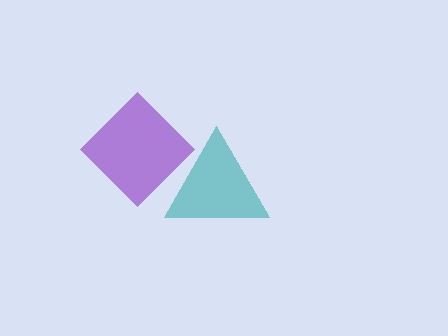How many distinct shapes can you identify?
There are 2 distinct shapes: a purple diamond, a teal triangle.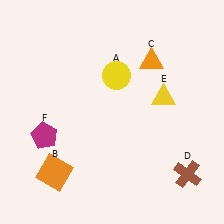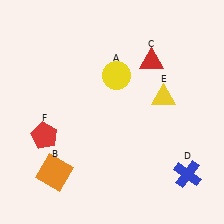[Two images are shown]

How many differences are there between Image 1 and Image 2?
There are 3 differences between the two images.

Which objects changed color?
C changed from orange to red. D changed from brown to blue. F changed from magenta to red.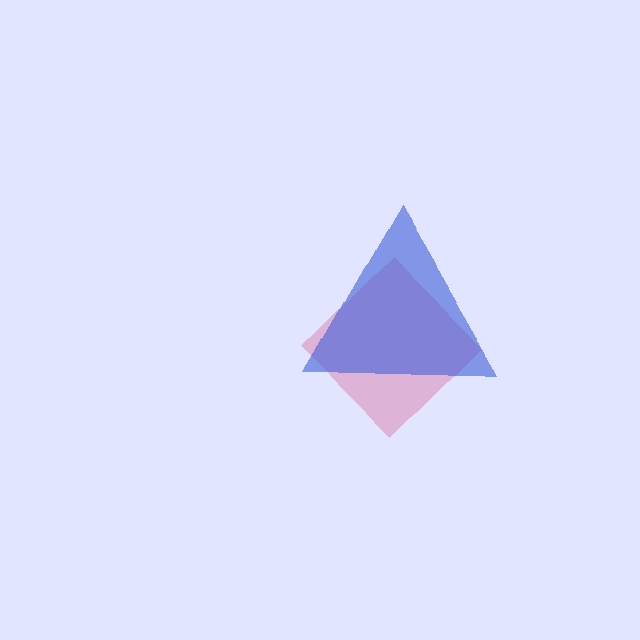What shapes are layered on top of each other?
The layered shapes are: a pink diamond, a blue triangle.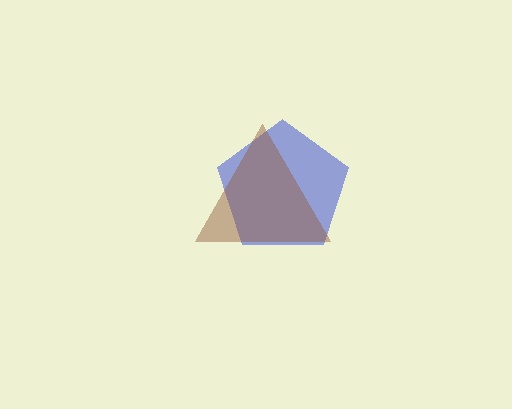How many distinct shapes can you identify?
There are 2 distinct shapes: a blue pentagon, a brown triangle.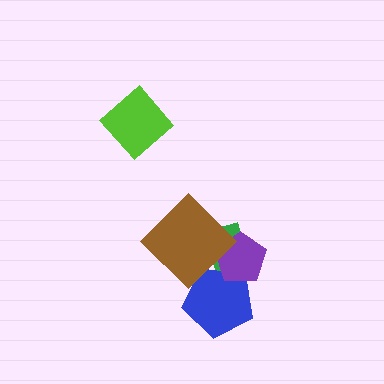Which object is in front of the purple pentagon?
The brown diamond is in front of the purple pentagon.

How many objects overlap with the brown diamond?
3 objects overlap with the brown diamond.